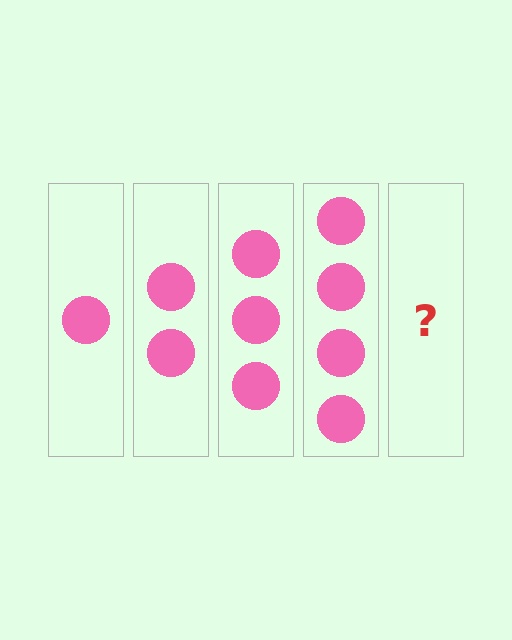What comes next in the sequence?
The next element should be 5 circles.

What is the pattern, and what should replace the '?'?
The pattern is that each step adds one more circle. The '?' should be 5 circles.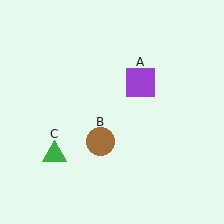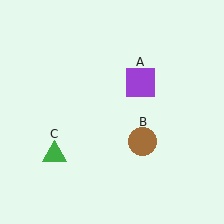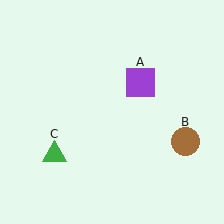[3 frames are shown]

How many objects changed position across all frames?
1 object changed position: brown circle (object B).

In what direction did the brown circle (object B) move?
The brown circle (object B) moved right.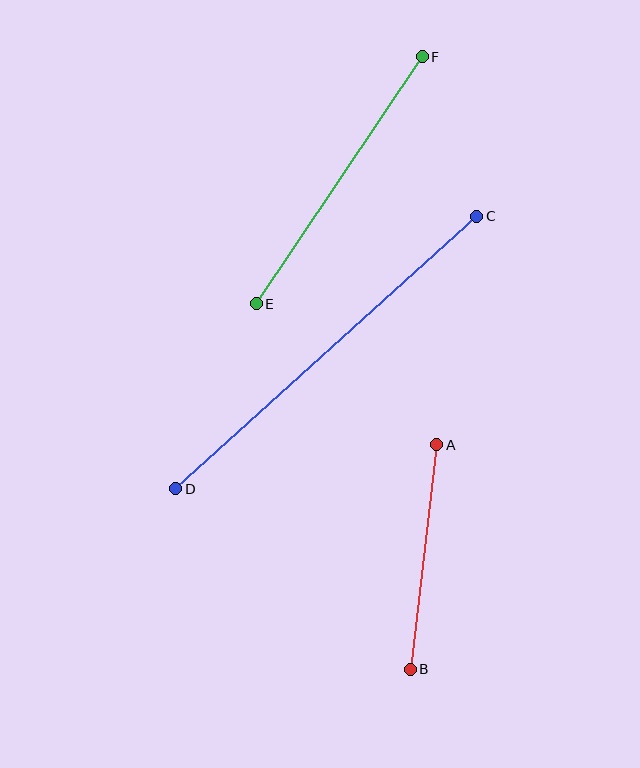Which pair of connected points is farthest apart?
Points C and D are farthest apart.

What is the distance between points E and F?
The distance is approximately 298 pixels.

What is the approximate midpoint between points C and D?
The midpoint is at approximately (326, 352) pixels.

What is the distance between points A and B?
The distance is approximately 226 pixels.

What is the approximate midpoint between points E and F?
The midpoint is at approximately (339, 180) pixels.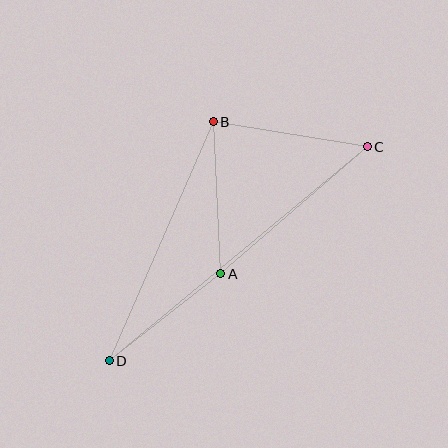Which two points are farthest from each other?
Points C and D are farthest from each other.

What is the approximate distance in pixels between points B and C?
The distance between B and C is approximately 156 pixels.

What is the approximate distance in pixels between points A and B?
The distance between A and B is approximately 152 pixels.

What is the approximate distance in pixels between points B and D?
The distance between B and D is approximately 261 pixels.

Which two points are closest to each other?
Points A and D are closest to each other.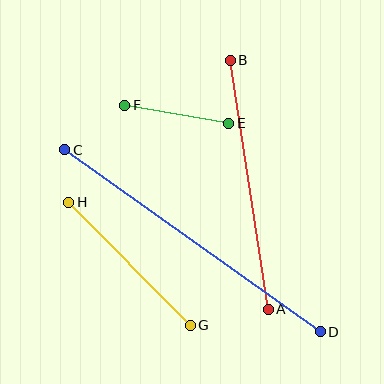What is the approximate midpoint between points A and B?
The midpoint is at approximately (249, 185) pixels.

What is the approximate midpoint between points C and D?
The midpoint is at approximately (192, 241) pixels.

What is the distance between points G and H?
The distance is approximately 173 pixels.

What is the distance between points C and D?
The distance is approximately 314 pixels.